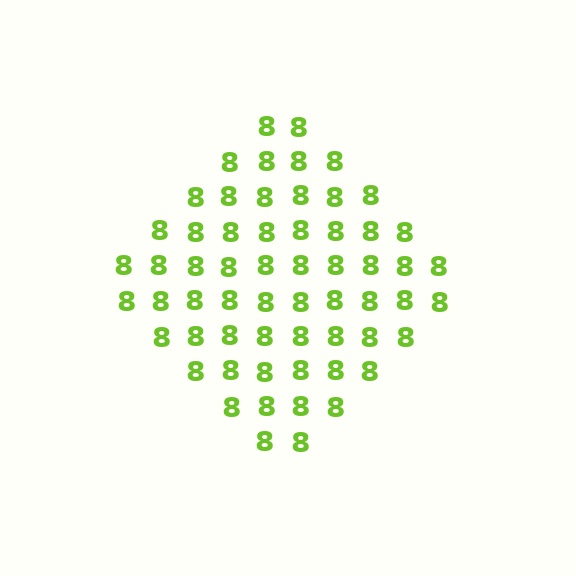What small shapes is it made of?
It is made of small digit 8's.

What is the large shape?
The large shape is a diamond.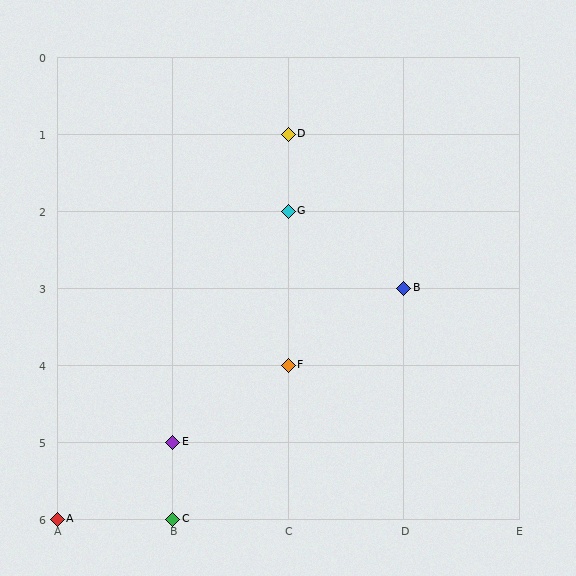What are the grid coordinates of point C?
Point C is at grid coordinates (B, 6).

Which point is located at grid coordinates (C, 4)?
Point F is at (C, 4).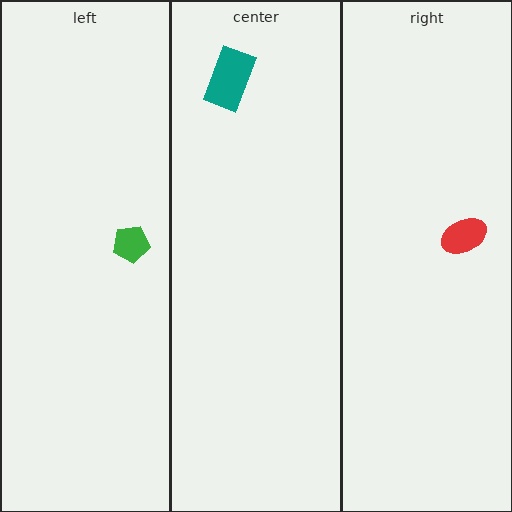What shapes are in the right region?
The red ellipse.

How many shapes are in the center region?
1.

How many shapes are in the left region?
1.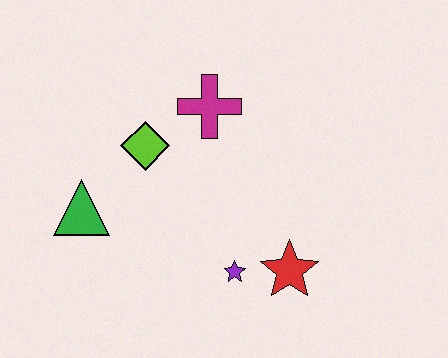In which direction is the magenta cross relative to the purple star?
The magenta cross is above the purple star.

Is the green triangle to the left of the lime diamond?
Yes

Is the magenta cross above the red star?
Yes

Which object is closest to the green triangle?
The lime diamond is closest to the green triangle.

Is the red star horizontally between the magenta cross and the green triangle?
No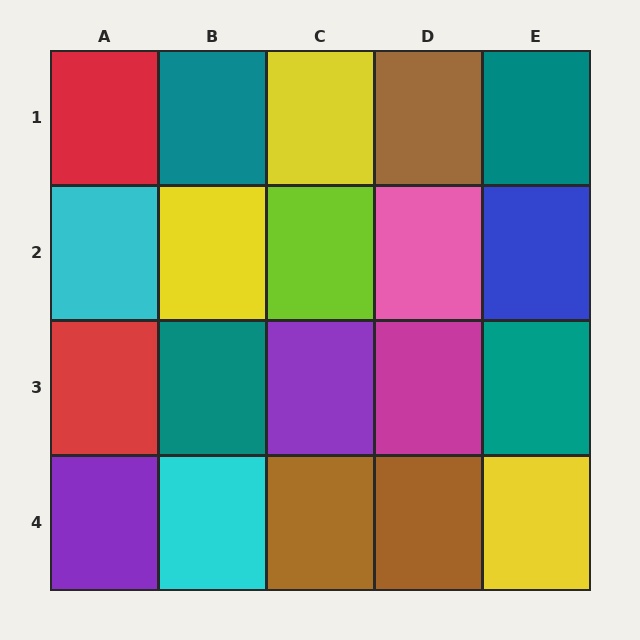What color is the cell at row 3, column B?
Teal.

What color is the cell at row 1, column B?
Teal.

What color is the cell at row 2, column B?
Yellow.